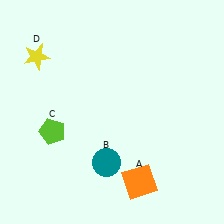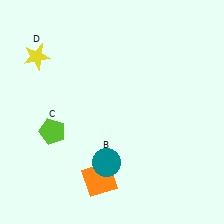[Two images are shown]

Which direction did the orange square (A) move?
The orange square (A) moved left.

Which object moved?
The orange square (A) moved left.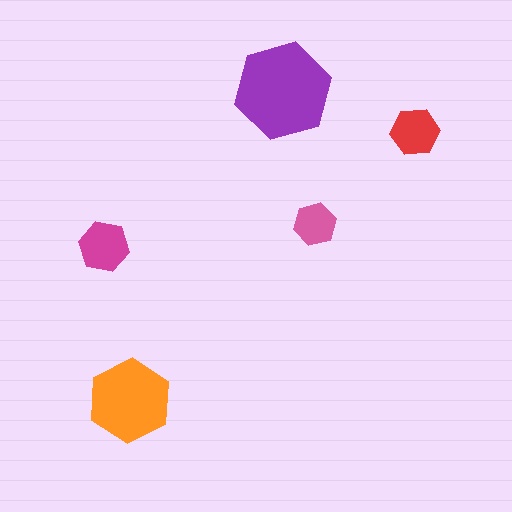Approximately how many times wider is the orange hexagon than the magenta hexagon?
About 1.5 times wider.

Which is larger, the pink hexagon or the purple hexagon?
The purple one.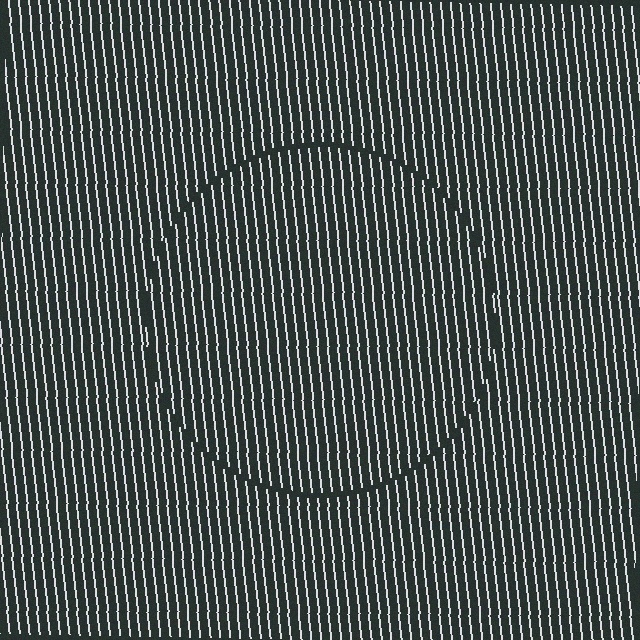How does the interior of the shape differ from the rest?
The interior of the shape contains the same grating, shifted by half a period — the contour is defined by the phase discontinuity where line-ends from the inner and outer gratings abut.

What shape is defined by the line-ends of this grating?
An illusory circle. The interior of the shape contains the same grating, shifted by half a period — the contour is defined by the phase discontinuity where line-ends from the inner and outer gratings abut.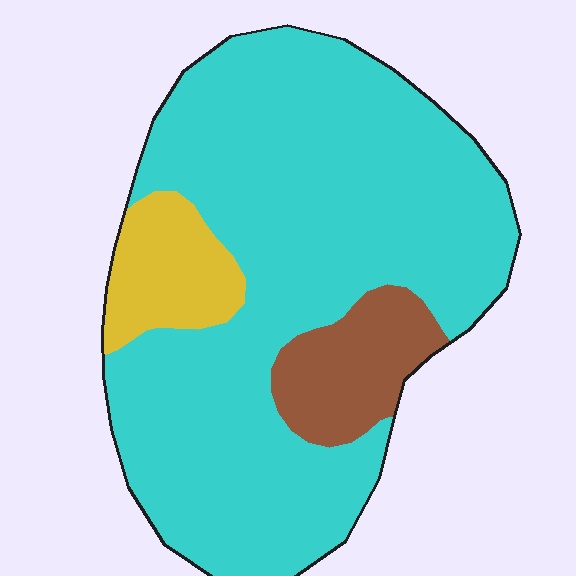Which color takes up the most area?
Cyan, at roughly 80%.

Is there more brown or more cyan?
Cyan.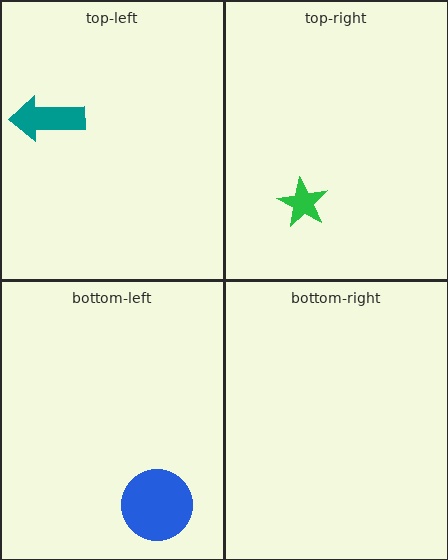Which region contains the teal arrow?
The top-left region.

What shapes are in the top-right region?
The green star.